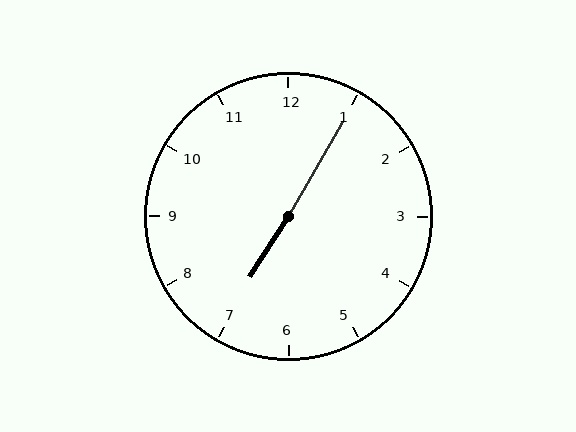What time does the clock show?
7:05.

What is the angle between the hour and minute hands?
Approximately 178 degrees.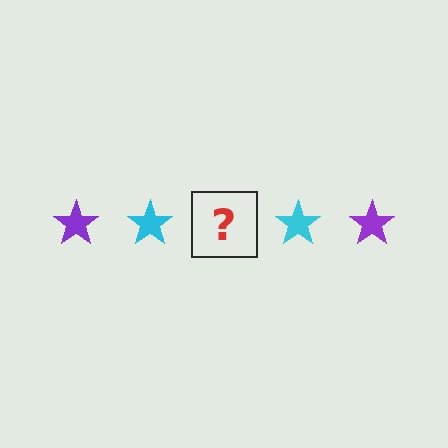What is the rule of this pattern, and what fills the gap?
The rule is that the pattern cycles through purple, cyan stars. The gap should be filled with a purple star.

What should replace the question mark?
The question mark should be replaced with a purple star.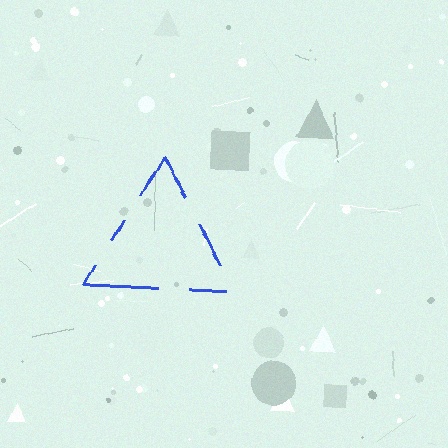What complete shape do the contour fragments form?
The contour fragments form a triangle.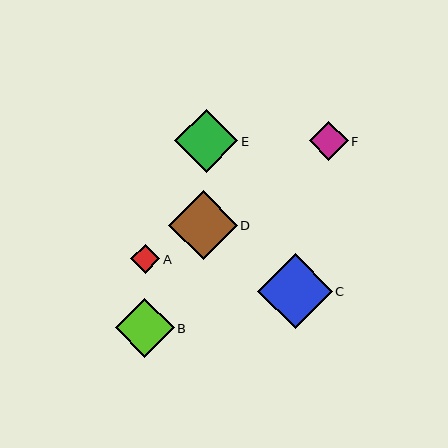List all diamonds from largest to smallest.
From largest to smallest: C, D, E, B, F, A.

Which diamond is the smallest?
Diamond A is the smallest with a size of approximately 29 pixels.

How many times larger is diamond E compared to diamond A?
Diamond E is approximately 2.1 times the size of diamond A.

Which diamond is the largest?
Diamond C is the largest with a size of approximately 75 pixels.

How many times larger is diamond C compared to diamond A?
Diamond C is approximately 2.5 times the size of diamond A.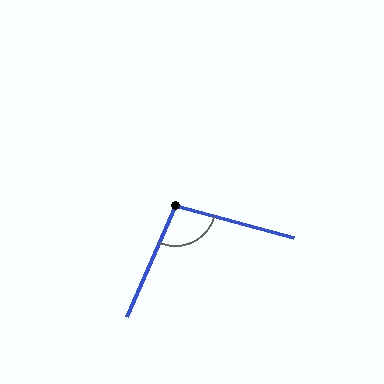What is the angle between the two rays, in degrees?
Approximately 98 degrees.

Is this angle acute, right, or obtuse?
It is obtuse.